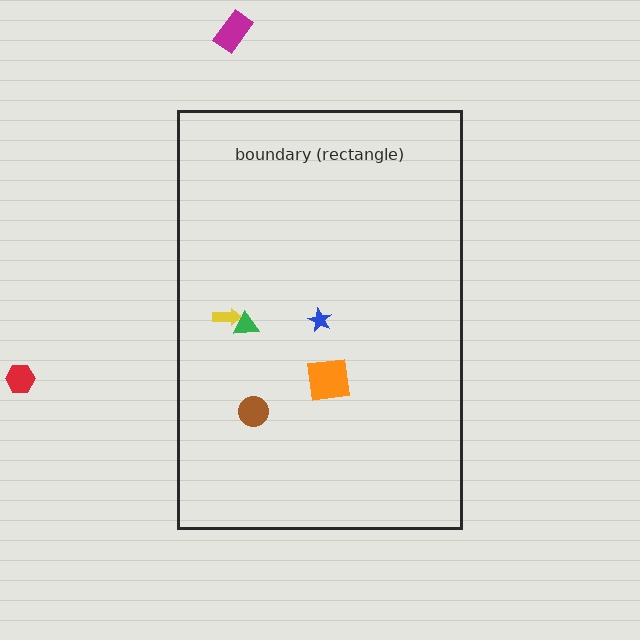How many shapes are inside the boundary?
5 inside, 2 outside.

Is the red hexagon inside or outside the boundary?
Outside.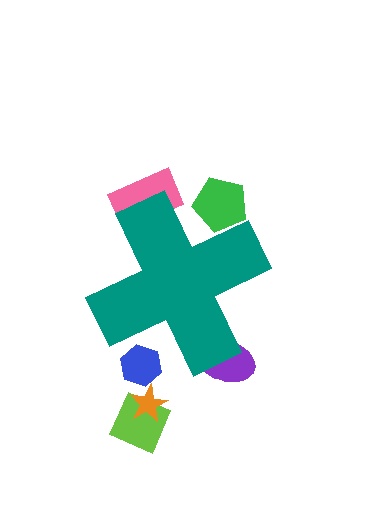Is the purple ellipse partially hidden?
Yes, the purple ellipse is partially hidden behind the teal cross.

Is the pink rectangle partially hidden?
Yes, the pink rectangle is partially hidden behind the teal cross.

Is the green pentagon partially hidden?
Yes, the green pentagon is partially hidden behind the teal cross.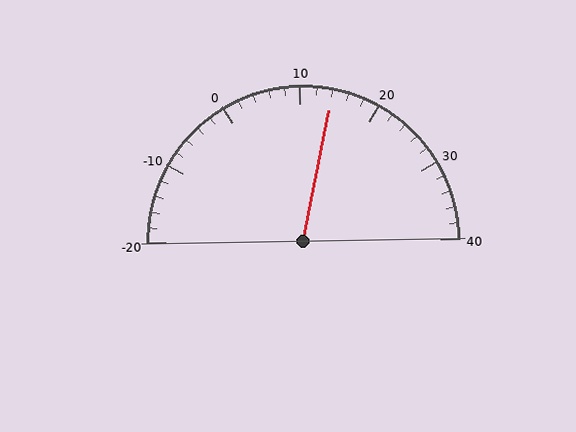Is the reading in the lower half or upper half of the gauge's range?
The reading is in the upper half of the range (-20 to 40).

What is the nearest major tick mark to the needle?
The nearest major tick mark is 10.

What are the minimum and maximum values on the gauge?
The gauge ranges from -20 to 40.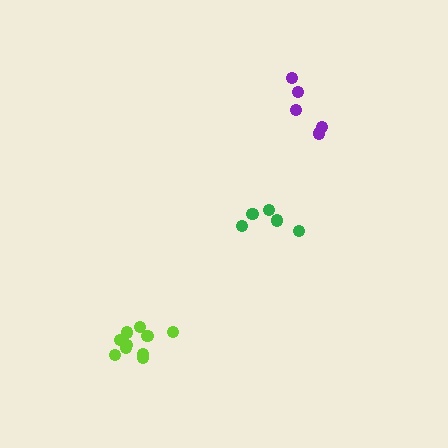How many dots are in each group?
Group 1: 5 dots, Group 2: 5 dots, Group 3: 10 dots (20 total).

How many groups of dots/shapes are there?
There are 3 groups.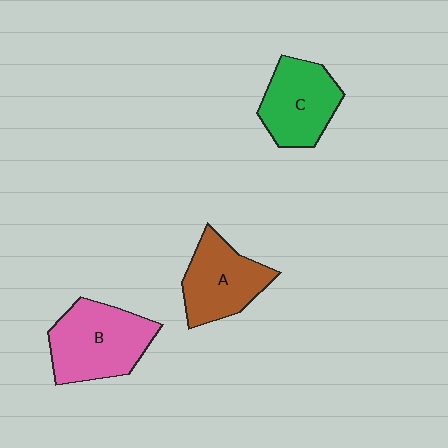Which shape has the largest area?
Shape B (pink).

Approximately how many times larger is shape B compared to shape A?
Approximately 1.2 times.